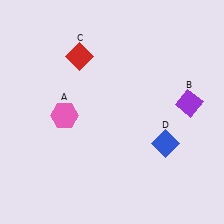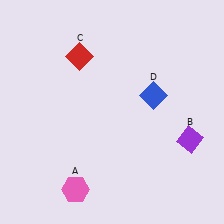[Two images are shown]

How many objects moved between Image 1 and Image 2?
3 objects moved between the two images.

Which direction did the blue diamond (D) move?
The blue diamond (D) moved up.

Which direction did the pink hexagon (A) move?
The pink hexagon (A) moved down.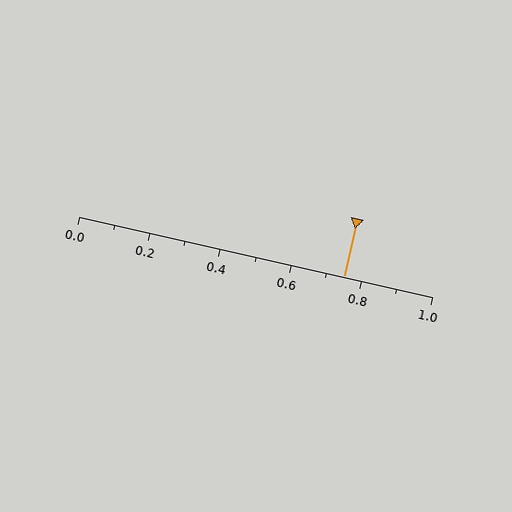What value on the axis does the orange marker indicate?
The marker indicates approximately 0.75.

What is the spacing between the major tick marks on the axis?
The major ticks are spaced 0.2 apart.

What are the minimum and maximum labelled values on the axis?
The axis runs from 0.0 to 1.0.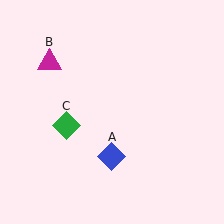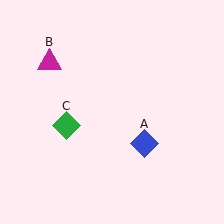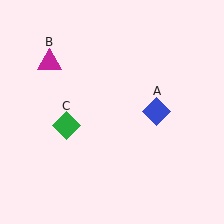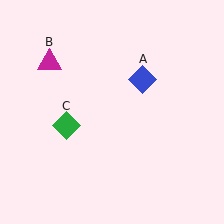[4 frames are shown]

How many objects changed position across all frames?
1 object changed position: blue diamond (object A).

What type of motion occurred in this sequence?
The blue diamond (object A) rotated counterclockwise around the center of the scene.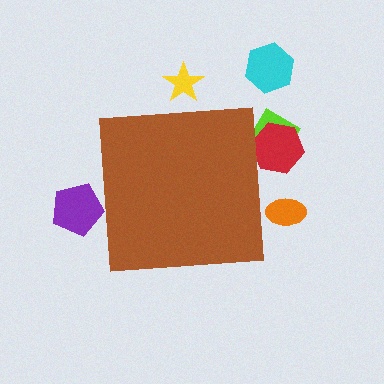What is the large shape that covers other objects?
A brown square.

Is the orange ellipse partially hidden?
Yes, the orange ellipse is partially hidden behind the brown square.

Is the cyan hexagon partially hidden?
No, the cyan hexagon is fully visible.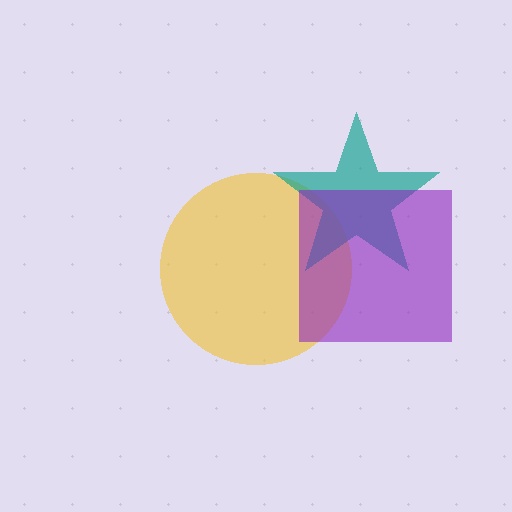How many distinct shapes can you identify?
There are 3 distinct shapes: a yellow circle, a teal star, a purple square.